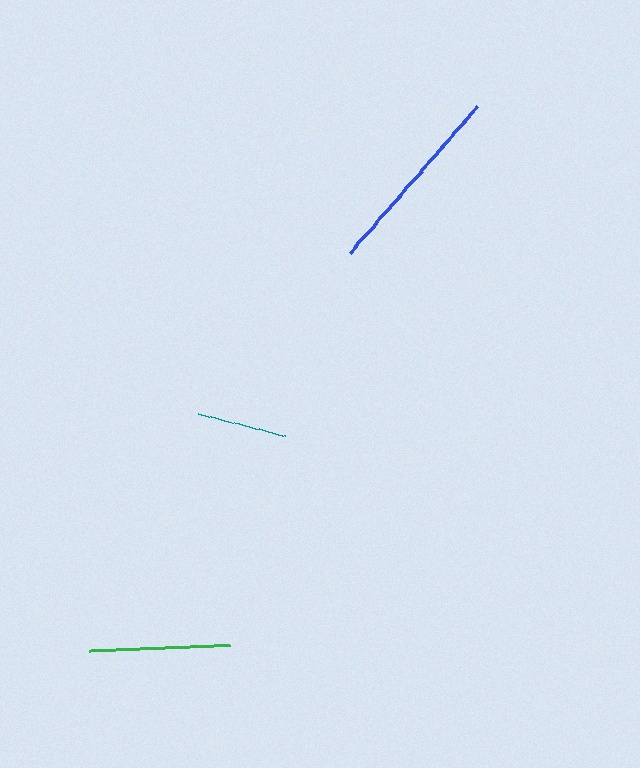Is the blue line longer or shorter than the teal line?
The blue line is longer than the teal line.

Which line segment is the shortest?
The teal line is the shortest at approximately 90 pixels.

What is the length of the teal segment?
The teal segment is approximately 90 pixels long.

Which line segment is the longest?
The blue line is the longest at approximately 194 pixels.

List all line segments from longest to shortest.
From longest to shortest: blue, green, teal.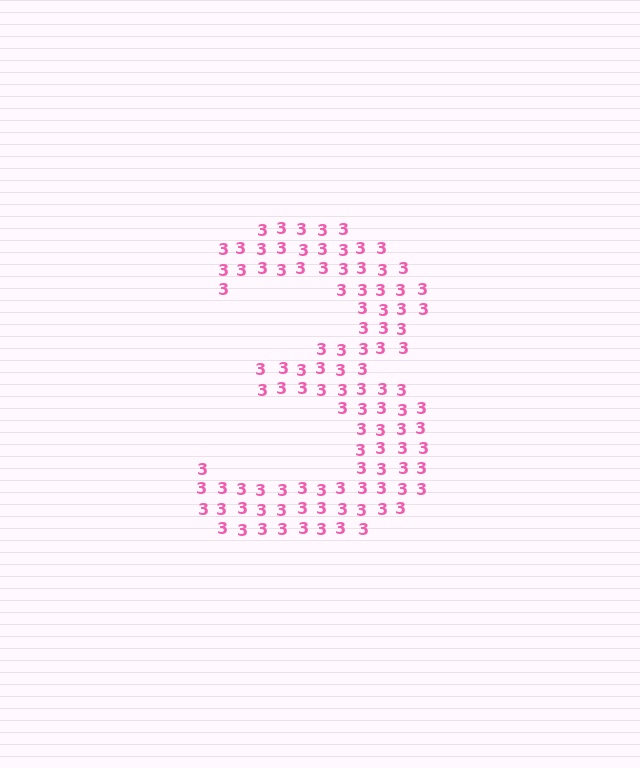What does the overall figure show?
The overall figure shows the digit 3.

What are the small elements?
The small elements are digit 3's.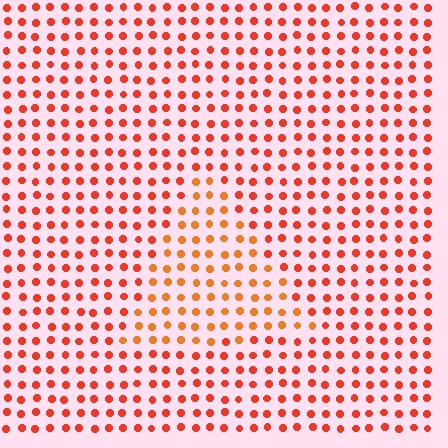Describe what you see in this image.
The image is filled with small red elements in a uniform arrangement. A triangle-shaped region is visible where the elements are tinted to a slightly different hue, forming a subtle color boundary.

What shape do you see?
I see a triangle.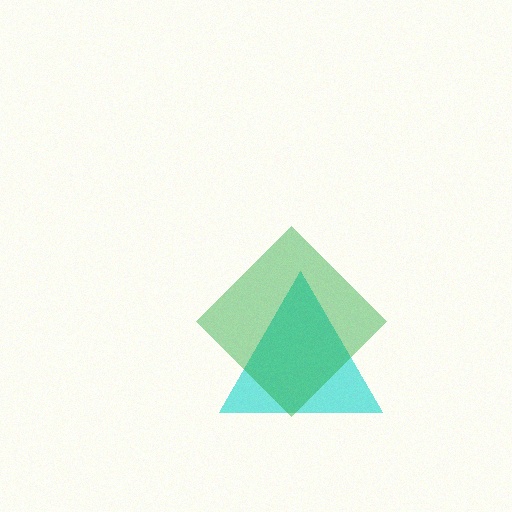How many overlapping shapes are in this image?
There are 2 overlapping shapes in the image.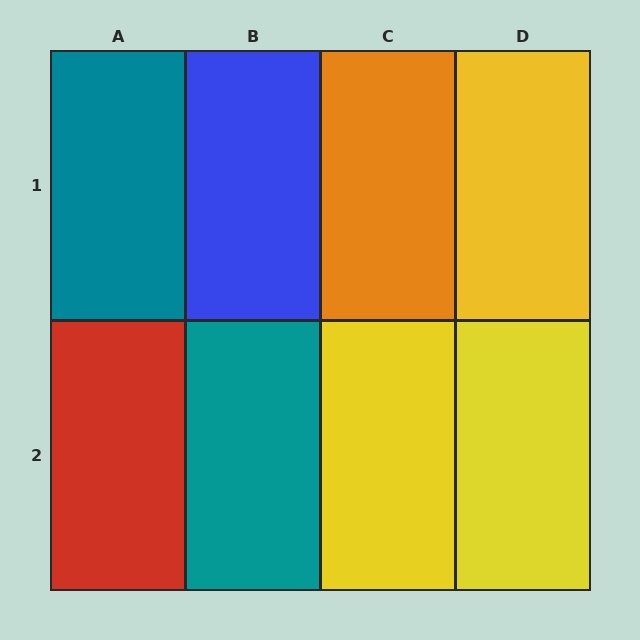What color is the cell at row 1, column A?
Teal.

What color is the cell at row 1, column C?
Orange.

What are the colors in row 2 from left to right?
Red, teal, yellow, yellow.